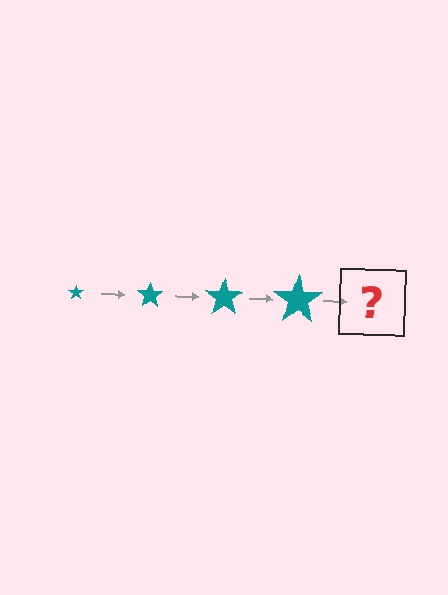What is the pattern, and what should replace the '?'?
The pattern is that the star gets progressively larger each step. The '?' should be a teal star, larger than the previous one.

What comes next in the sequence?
The next element should be a teal star, larger than the previous one.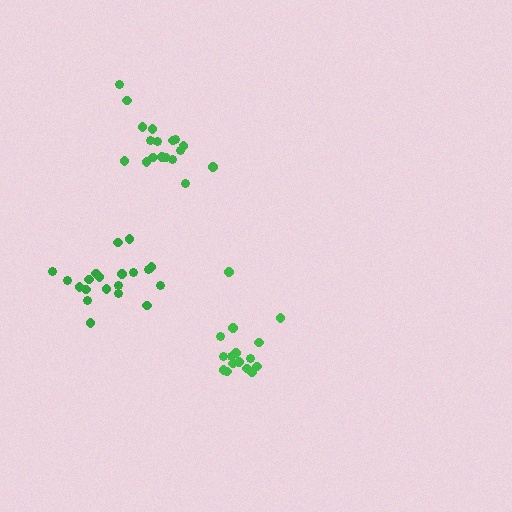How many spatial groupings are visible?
There are 3 spatial groupings.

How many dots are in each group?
Group 1: 16 dots, Group 2: 18 dots, Group 3: 20 dots (54 total).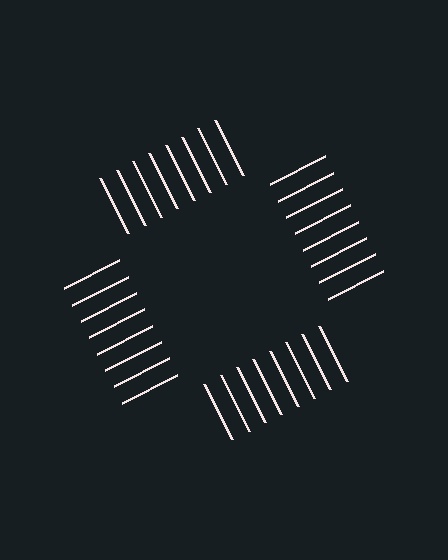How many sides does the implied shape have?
4 sides — the line-ends trace a square.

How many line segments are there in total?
32 — 8 along each of the 4 edges.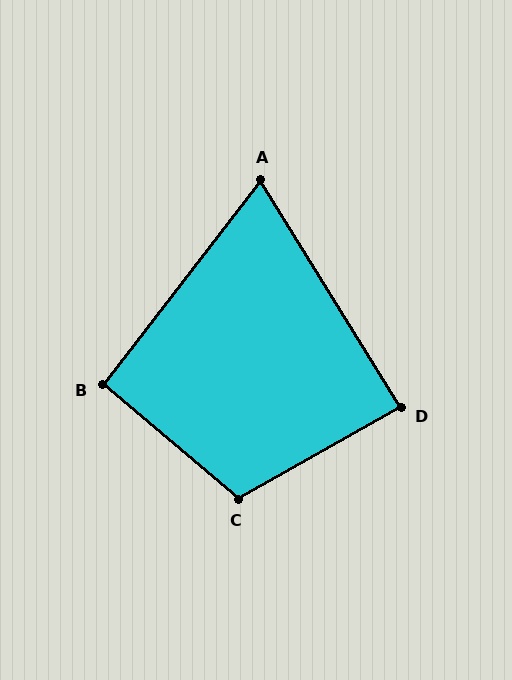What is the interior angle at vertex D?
Approximately 88 degrees (approximately right).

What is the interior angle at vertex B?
Approximately 92 degrees (approximately right).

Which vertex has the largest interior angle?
C, at approximately 111 degrees.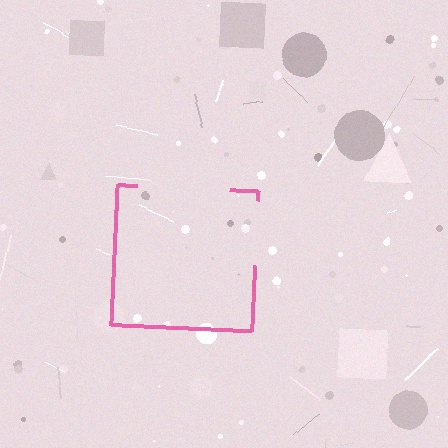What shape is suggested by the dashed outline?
The dashed outline suggests a square.